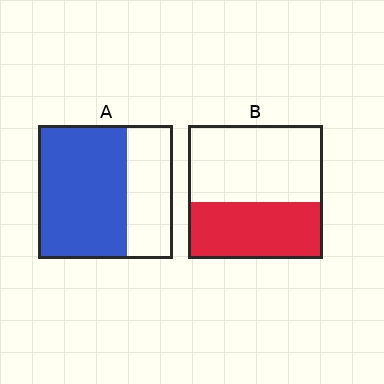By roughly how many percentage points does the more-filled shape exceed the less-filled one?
By roughly 25 percentage points (A over B).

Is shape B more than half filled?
No.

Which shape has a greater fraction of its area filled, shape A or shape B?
Shape A.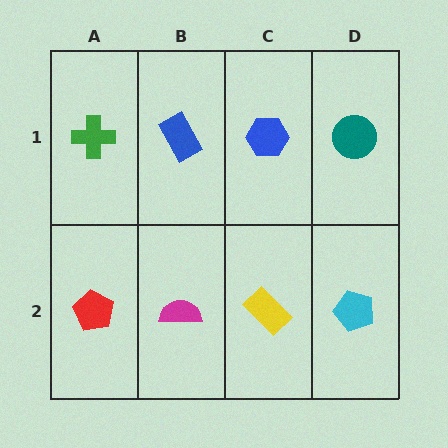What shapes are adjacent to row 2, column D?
A teal circle (row 1, column D), a yellow rectangle (row 2, column C).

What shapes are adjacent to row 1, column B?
A magenta semicircle (row 2, column B), a green cross (row 1, column A), a blue hexagon (row 1, column C).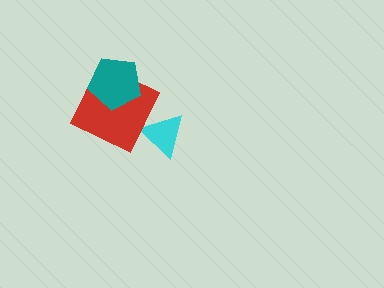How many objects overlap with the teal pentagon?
1 object overlaps with the teal pentagon.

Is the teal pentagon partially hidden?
No, no other shape covers it.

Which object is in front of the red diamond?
The teal pentagon is in front of the red diamond.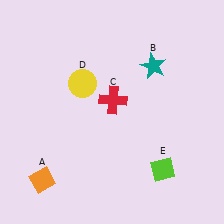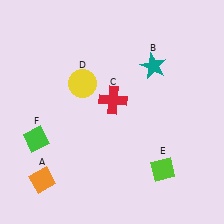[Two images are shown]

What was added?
A green diamond (F) was added in Image 2.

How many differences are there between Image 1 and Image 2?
There is 1 difference between the two images.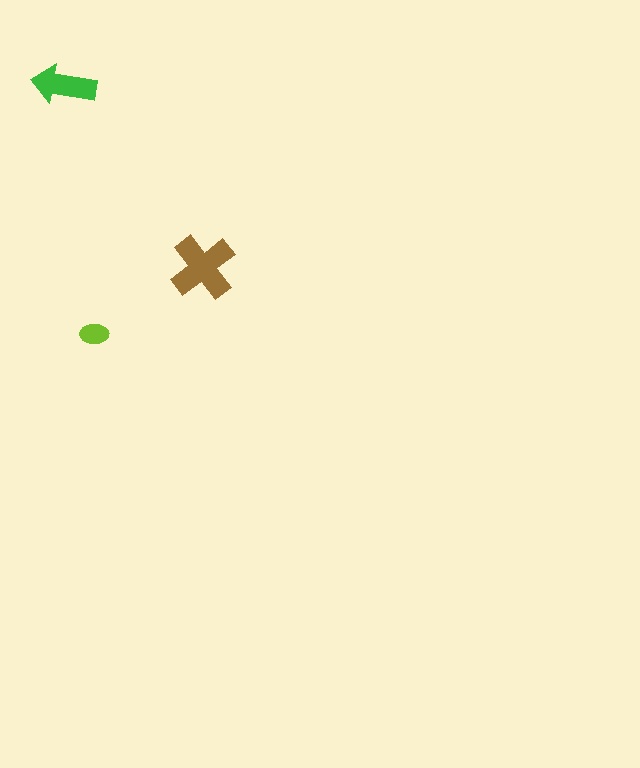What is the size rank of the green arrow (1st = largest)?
2nd.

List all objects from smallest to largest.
The lime ellipse, the green arrow, the brown cross.